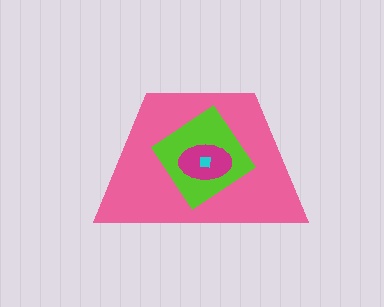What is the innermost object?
The cyan square.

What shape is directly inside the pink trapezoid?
The lime diamond.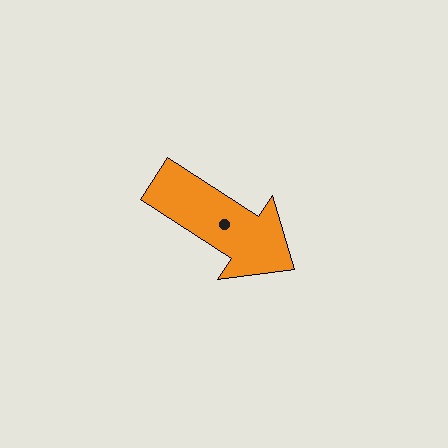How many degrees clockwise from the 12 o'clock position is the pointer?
Approximately 123 degrees.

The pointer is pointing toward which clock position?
Roughly 4 o'clock.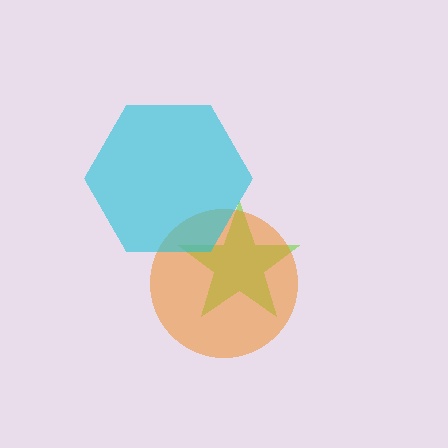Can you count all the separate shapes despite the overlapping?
Yes, there are 3 separate shapes.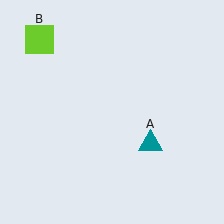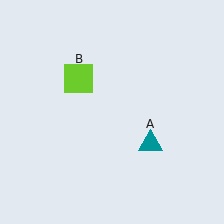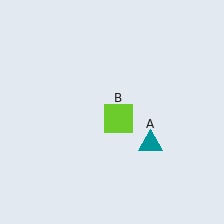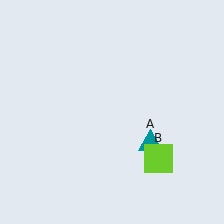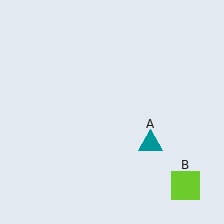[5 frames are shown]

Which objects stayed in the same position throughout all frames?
Teal triangle (object A) remained stationary.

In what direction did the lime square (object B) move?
The lime square (object B) moved down and to the right.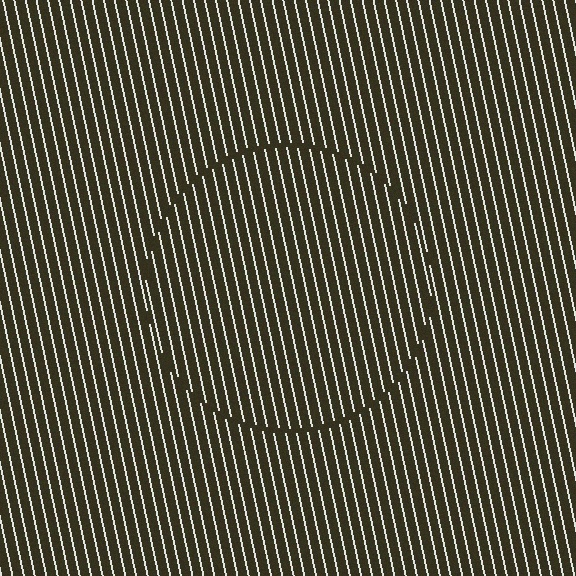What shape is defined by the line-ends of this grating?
An illusory circle. The interior of the shape contains the same grating, shifted by half a period — the contour is defined by the phase discontinuity where line-ends from the inner and outer gratings abut.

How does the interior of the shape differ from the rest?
The interior of the shape contains the same grating, shifted by half a period — the contour is defined by the phase discontinuity where line-ends from the inner and outer gratings abut.